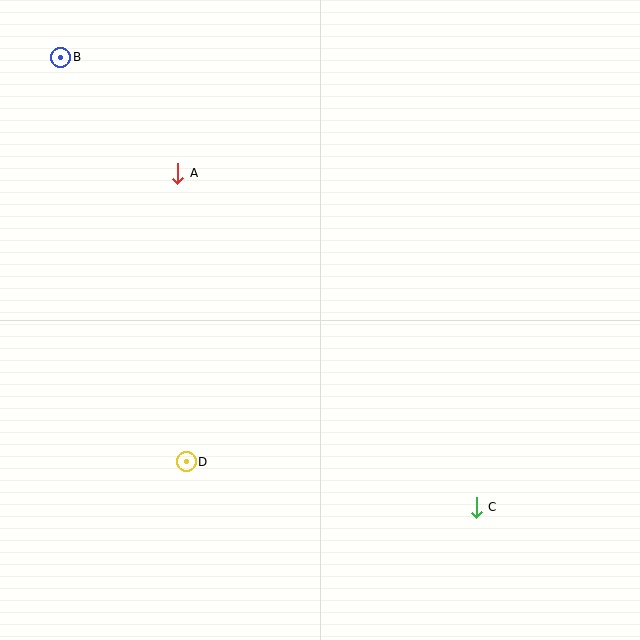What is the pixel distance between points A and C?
The distance between A and C is 448 pixels.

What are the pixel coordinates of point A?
Point A is at (178, 173).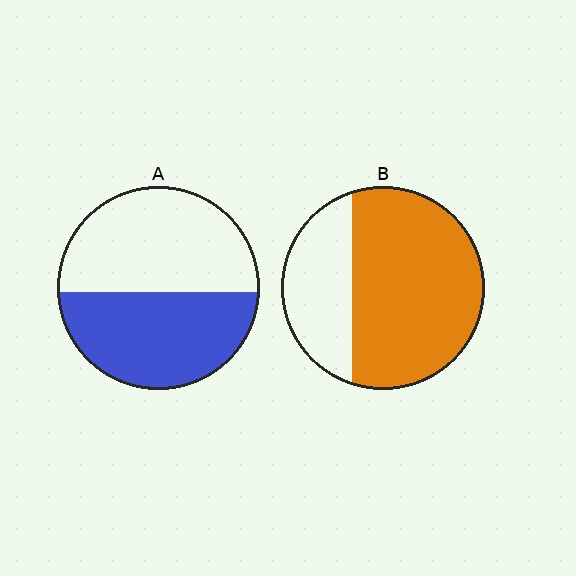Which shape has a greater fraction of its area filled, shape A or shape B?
Shape B.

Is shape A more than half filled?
Roughly half.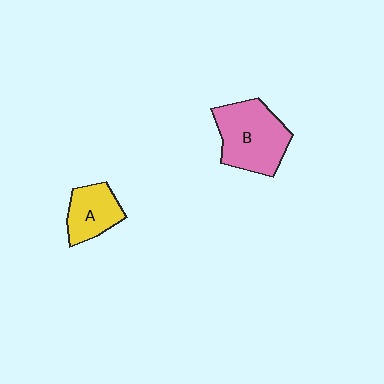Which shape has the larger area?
Shape B (pink).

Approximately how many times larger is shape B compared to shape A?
Approximately 1.7 times.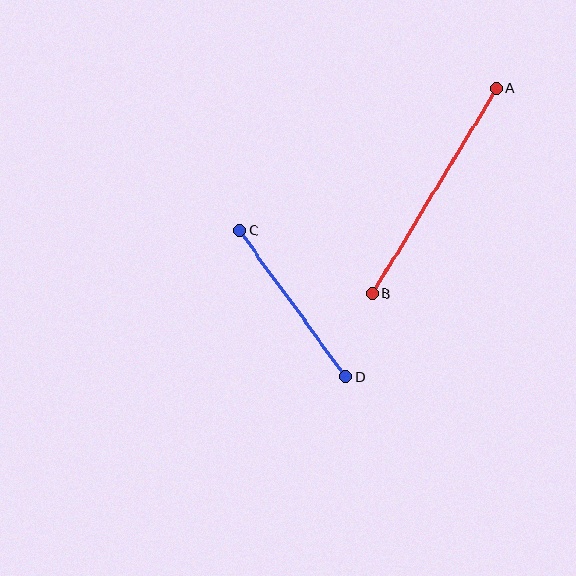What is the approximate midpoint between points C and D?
The midpoint is at approximately (292, 304) pixels.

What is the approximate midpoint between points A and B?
The midpoint is at approximately (434, 191) pixels.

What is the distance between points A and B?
The distance is approximately 240 pixels.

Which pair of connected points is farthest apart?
Points A and B are farthest apart.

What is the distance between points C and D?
The distance is approximately 181 pixels.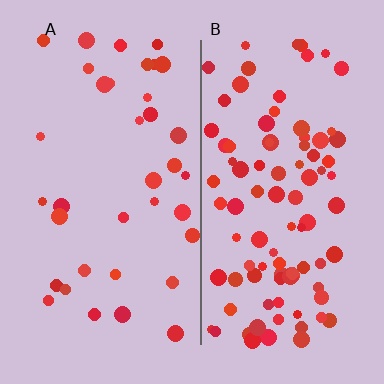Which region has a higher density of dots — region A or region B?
B (the right).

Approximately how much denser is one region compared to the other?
Approximately 2.6× — region B over region A.